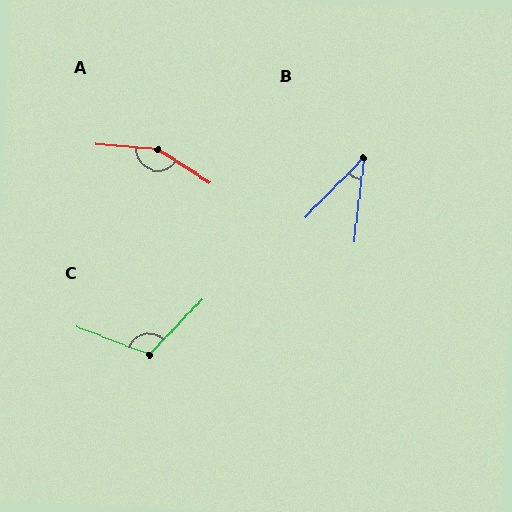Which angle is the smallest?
B, at approximately 38 degrees.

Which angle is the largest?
A, at approximately 151 degrees.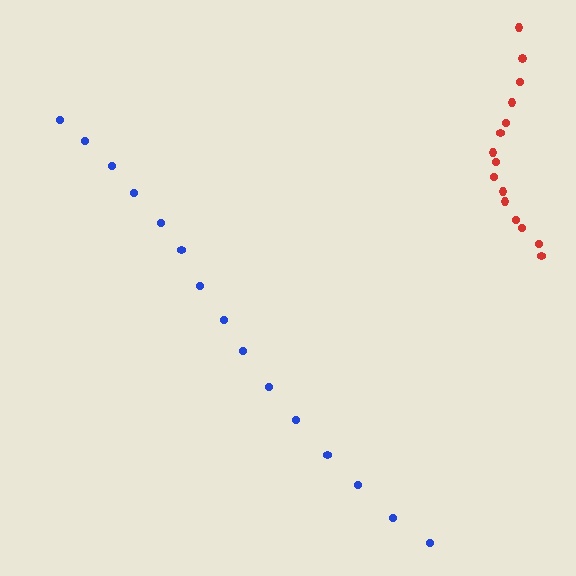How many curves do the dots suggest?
There are 2 distinct paths.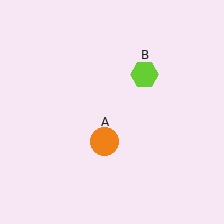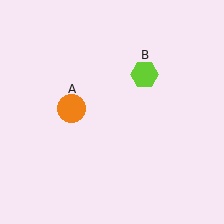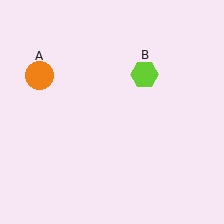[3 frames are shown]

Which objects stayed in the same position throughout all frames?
Lime hexagon (object B) remained stationary.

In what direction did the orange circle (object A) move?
The orange circle (object A) moved up and to the left.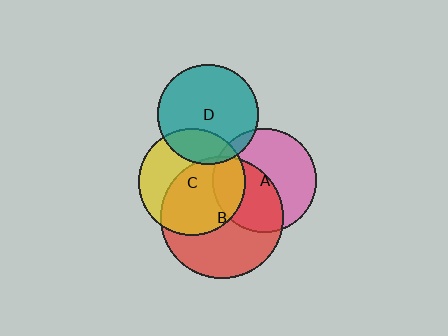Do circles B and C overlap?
Yes.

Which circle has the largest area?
Circle B (red).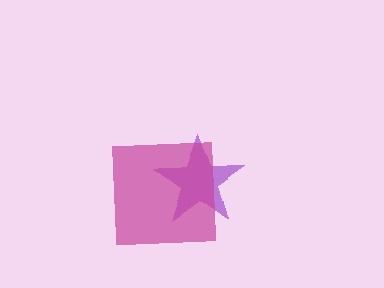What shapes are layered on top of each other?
The layered shapes are: a purple star, a magenta square.